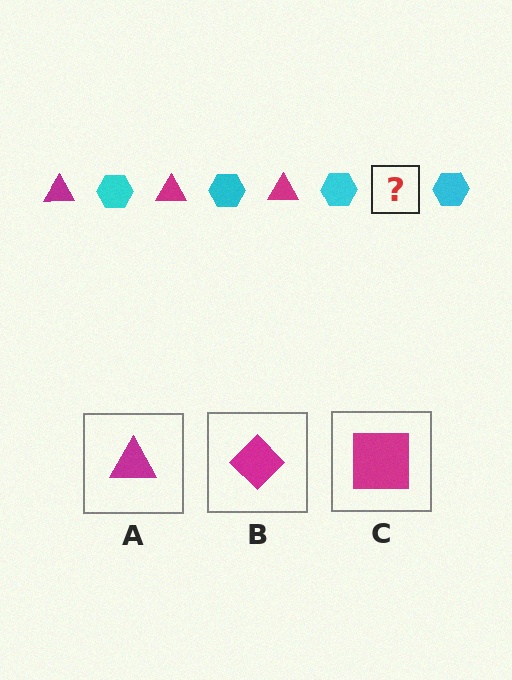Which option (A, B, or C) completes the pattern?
A.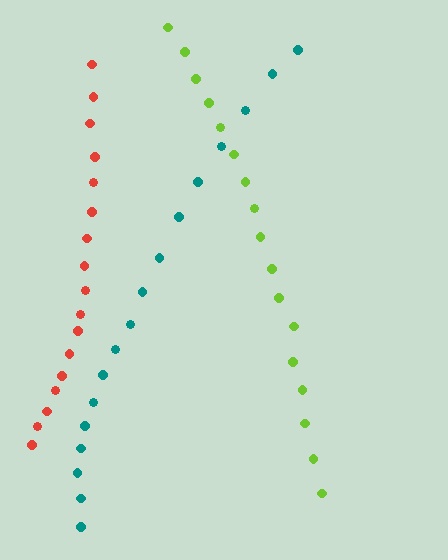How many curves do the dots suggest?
There are 3 distinct paths.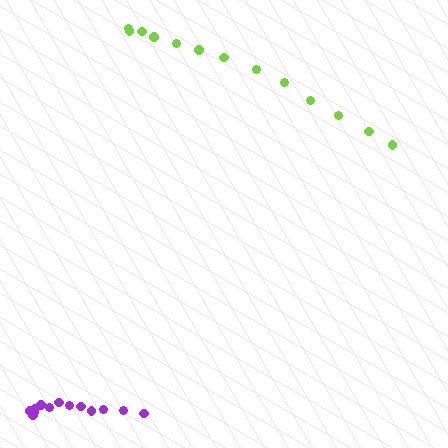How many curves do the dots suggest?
There are 2 distinct paths.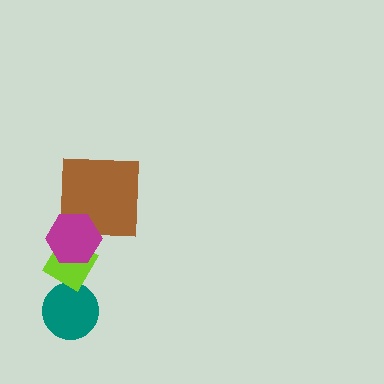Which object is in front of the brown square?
The magenta hexagon is in front of the brown square.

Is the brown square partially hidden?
Yes, it is partially covered by another shape.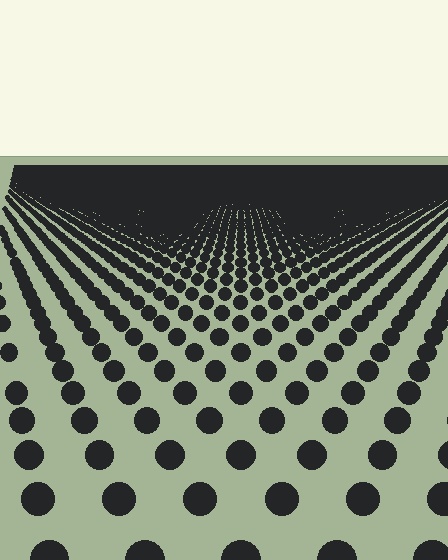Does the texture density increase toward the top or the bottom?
Density increases toward the top.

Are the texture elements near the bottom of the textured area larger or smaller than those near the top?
Larger. Near the bottom, elements are closer to the viewer and appear at a bigger on-screen size.